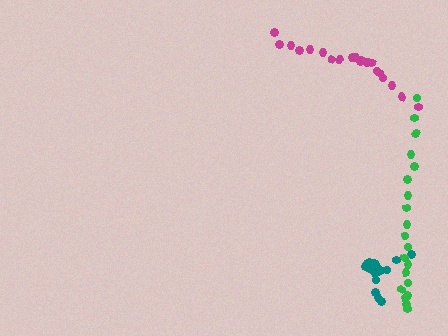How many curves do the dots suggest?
There are 3 distinct paths.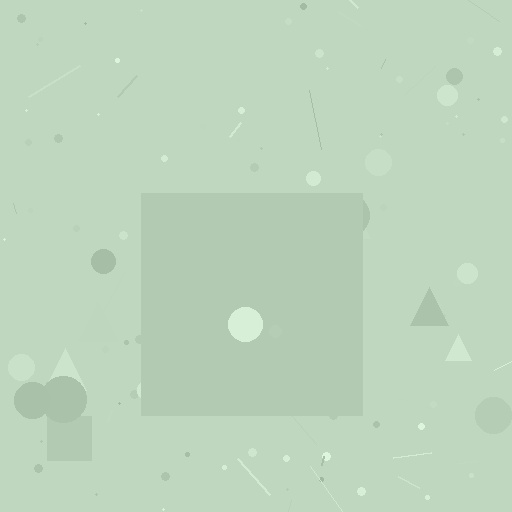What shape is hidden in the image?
A square is hidden in the image.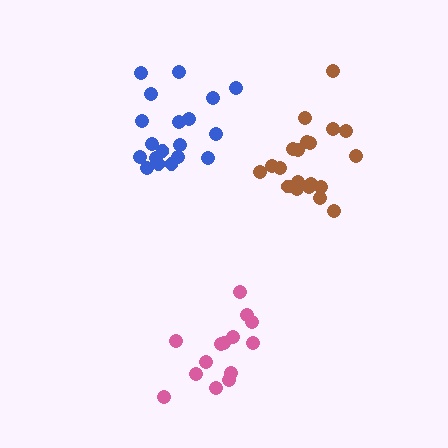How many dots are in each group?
Group 1: 14 dots, Group 2: 19 dots, Group 3: 20 dots (53 total).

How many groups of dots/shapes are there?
There are 3 groups.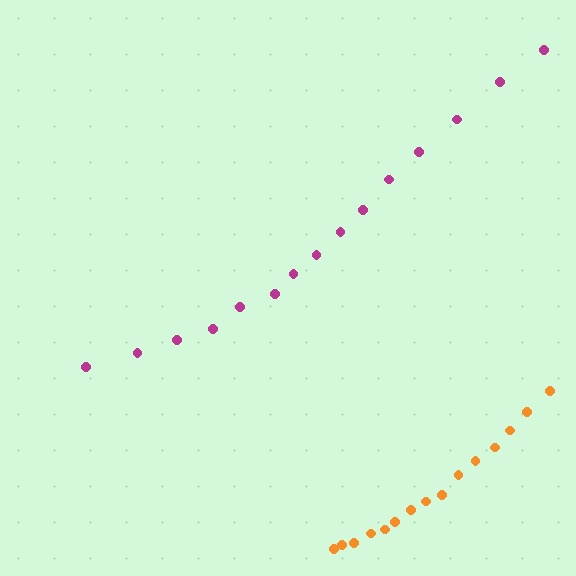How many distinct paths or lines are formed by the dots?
There are 2 distinct paths.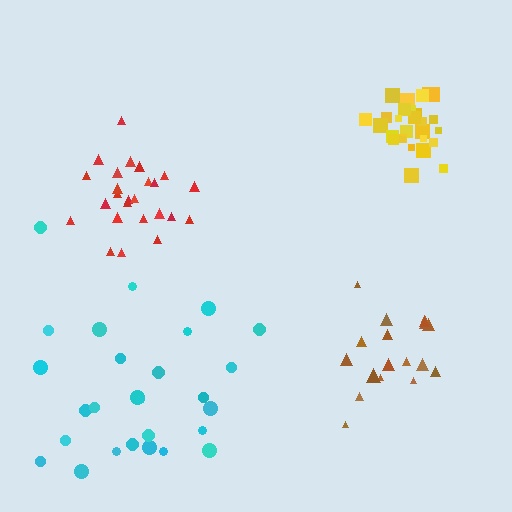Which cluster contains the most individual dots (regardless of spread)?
Yellow (32).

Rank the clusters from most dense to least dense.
yellow, red, brown, cyan.